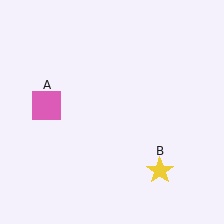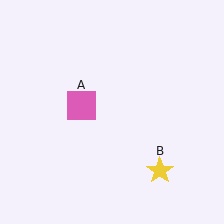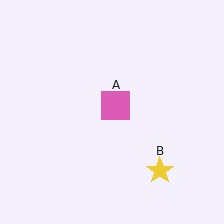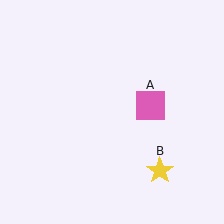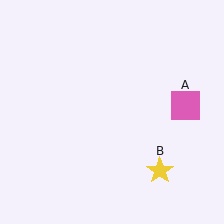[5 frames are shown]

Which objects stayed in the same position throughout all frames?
Yellow star (object B) remained stationary.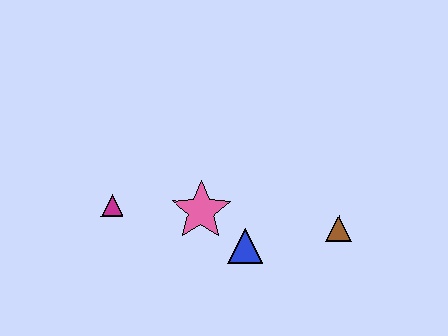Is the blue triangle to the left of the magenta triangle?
No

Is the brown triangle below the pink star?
Yes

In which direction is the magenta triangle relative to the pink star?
The magenta triangle is to the left of the pink star.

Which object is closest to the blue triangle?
The pink star is closest to the blue triangle.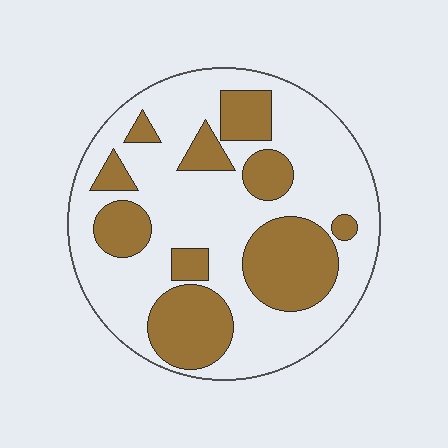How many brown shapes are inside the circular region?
10.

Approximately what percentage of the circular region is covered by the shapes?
Approximately 35%.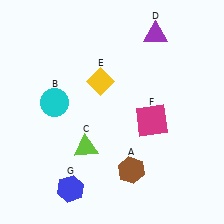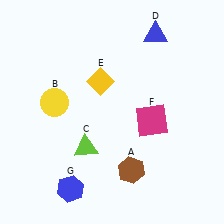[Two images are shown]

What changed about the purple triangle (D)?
In Image 1, D is purple. In Image 2, it changed to blue.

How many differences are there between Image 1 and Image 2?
There are 2 differences between the two images.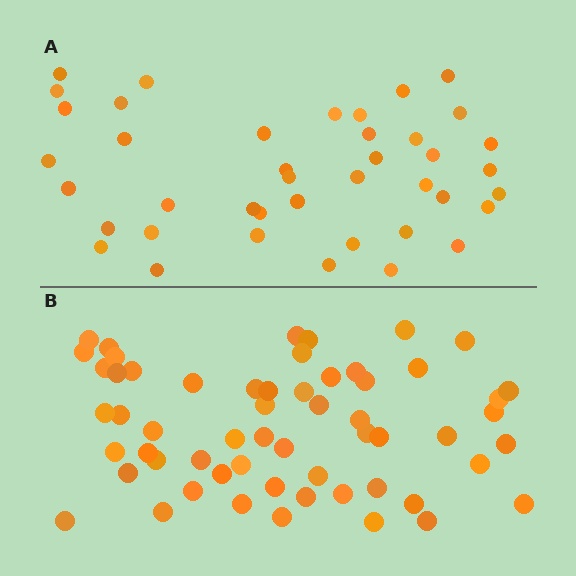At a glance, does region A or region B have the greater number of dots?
Region B (the bottom region) has more dots.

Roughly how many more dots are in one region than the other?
Region B has approximately 15 more dots than region A.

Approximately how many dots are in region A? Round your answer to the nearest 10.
About 40 dots. (The exact count is 41, which rounds to 40.)